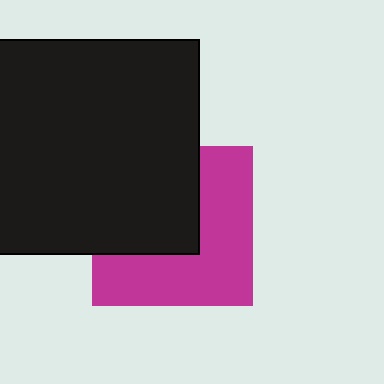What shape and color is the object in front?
The object in front is a black square.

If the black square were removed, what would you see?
You would see the complete magenta square.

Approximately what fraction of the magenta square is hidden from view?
Roughly 46% of the magenta square is hidden behind the black square.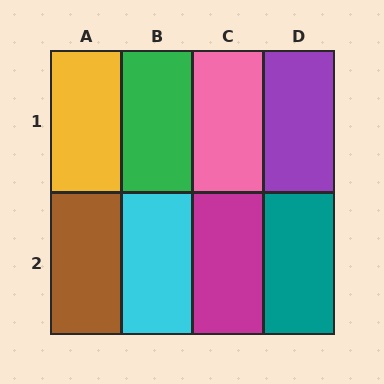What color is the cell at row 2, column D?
Teal.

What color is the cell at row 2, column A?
Brown.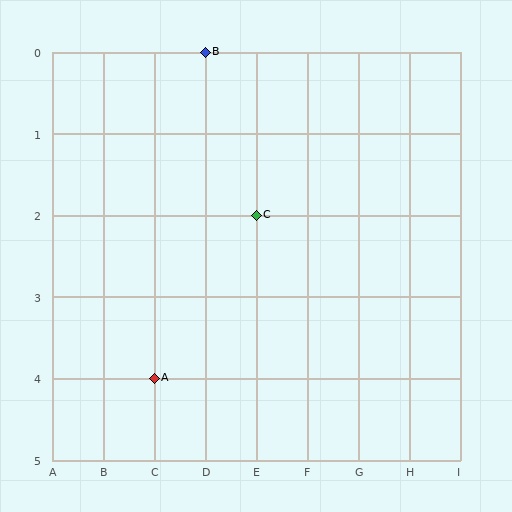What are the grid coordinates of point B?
Point B is at grid coordinates (D, 0).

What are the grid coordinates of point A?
Point A is at grid coordinates (C, 4).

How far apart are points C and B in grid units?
Points C and B are 1 column and 2 rows apart (about 2.2 grid units diagonally).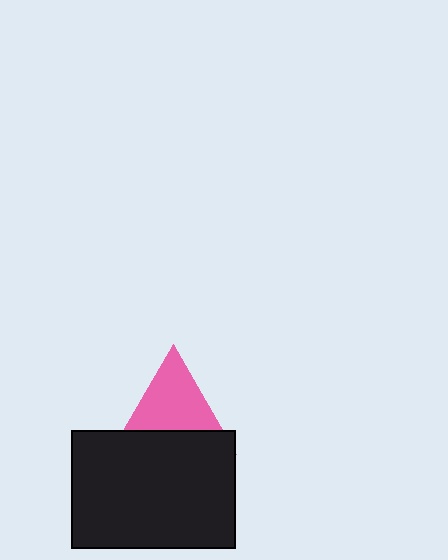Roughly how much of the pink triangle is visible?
About half of it is visible (roughly 59%).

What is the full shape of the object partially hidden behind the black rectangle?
The partially hidden object is a pink triangle.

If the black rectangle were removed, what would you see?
You would see the complete pink triangle.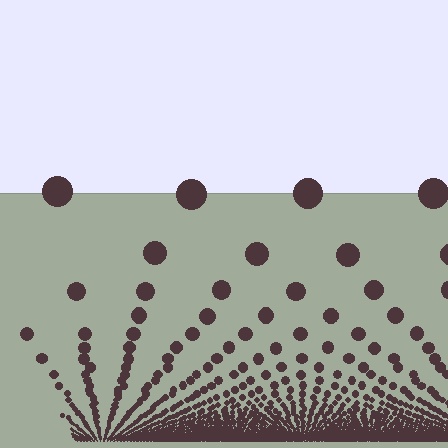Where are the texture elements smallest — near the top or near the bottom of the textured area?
Near the bottom.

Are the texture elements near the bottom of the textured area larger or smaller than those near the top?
Smaller. The gradient is inverted — elements near the bottom are smaller and denser.